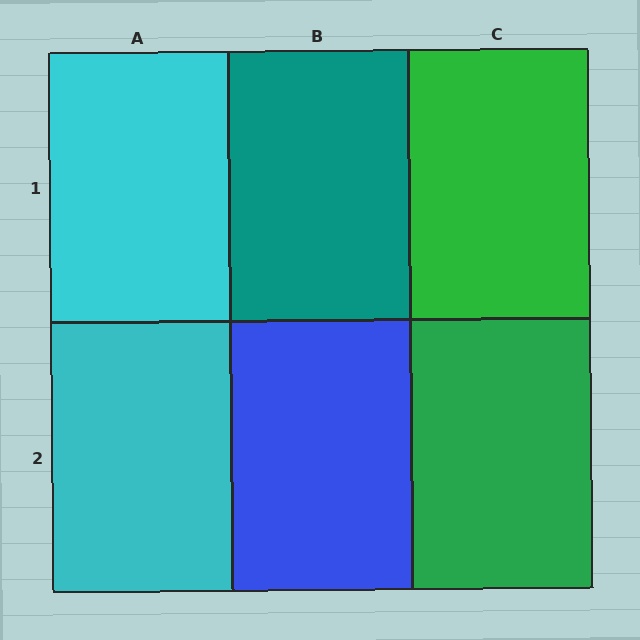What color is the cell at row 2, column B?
Blue.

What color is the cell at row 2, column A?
Cyan.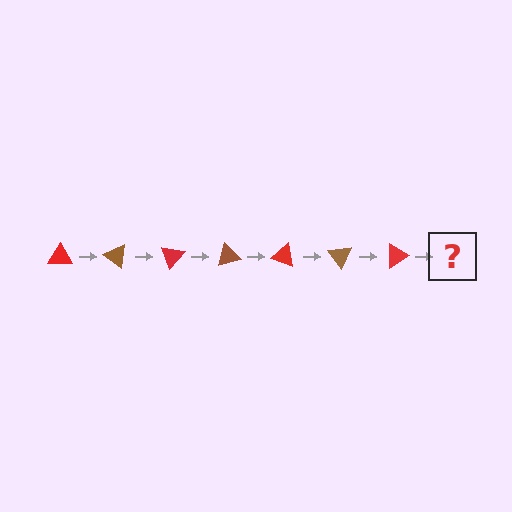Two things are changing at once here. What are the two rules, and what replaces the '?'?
The two rules are that it rotates 35 degrees each step and the color cycles through red and brown. The '?' should be a brown triangle, rotated 245 degrees from the start.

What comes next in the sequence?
The next element should be a brown triangle, rotated 245 degrees from the start.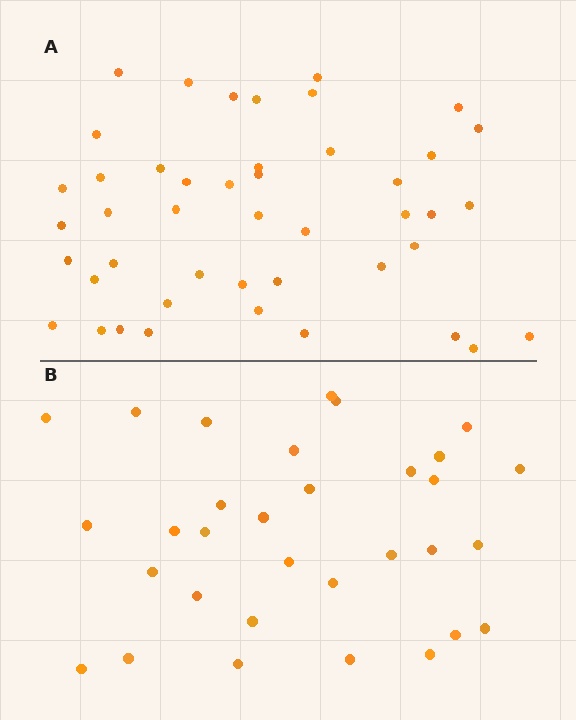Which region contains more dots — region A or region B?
Region A (the top region) has more dots.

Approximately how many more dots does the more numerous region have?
Region A has approximately 15 more dots than region B.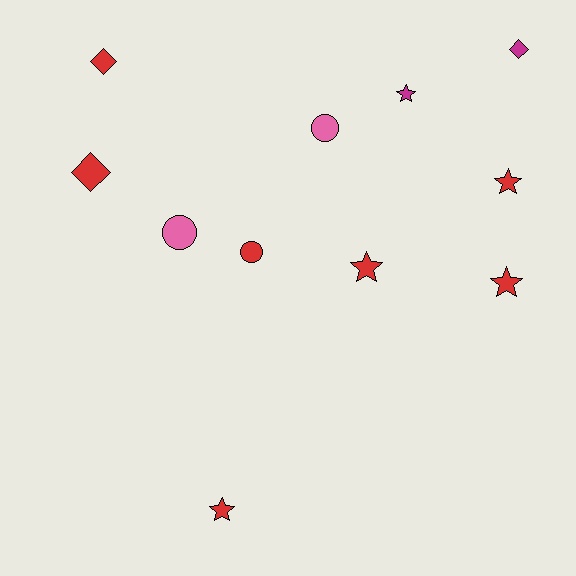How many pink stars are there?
There are no pink stars.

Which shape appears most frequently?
Star, with 5 objects.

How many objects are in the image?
There are 11 objects.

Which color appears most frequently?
Red, with 7 objects.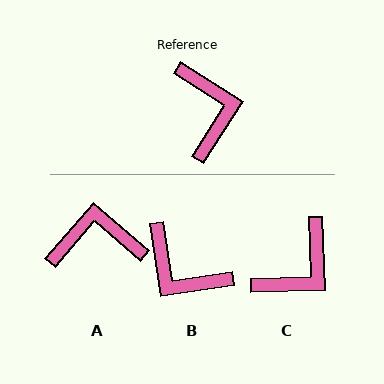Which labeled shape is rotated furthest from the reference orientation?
B, about 139 degrees away.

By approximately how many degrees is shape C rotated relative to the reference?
Approximately 56 degrees clockwise.